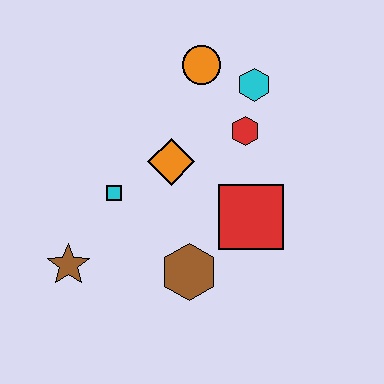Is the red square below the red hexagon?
Yes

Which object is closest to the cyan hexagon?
The red hexagon is closest to the cyan hexagon.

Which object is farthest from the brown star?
The cyan hexagon is farthest from the brown star.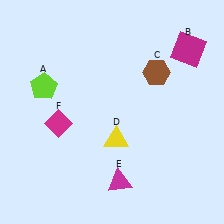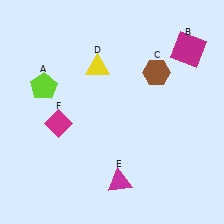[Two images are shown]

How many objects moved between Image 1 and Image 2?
1 object moved between the two images.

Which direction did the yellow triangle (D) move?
The yellow triangle (D) moved up.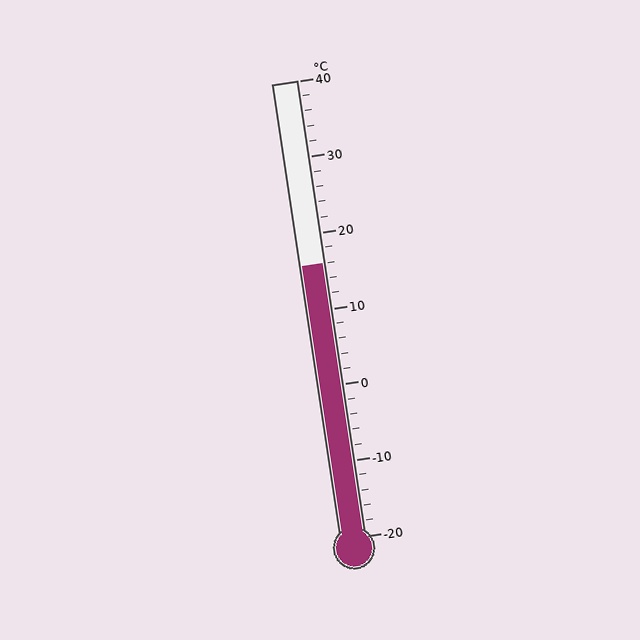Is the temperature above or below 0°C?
The temperature is above 0°C.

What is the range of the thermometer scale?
The thermometer scale ranges from -20°C to 40°C.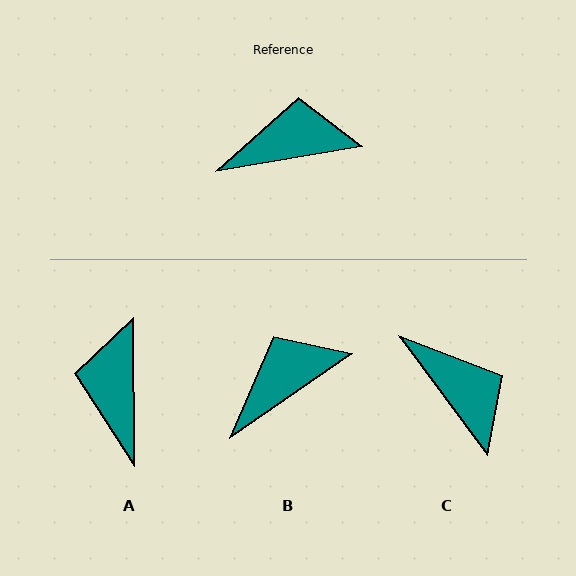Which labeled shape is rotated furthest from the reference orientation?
A, about 81 degrees away.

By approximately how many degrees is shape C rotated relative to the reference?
Approximately 63 degrees clockwise.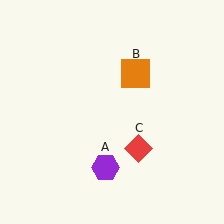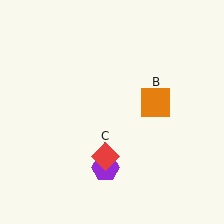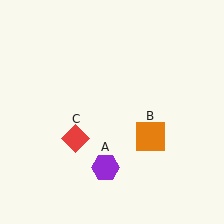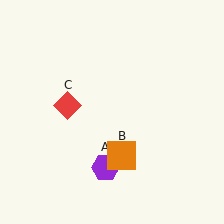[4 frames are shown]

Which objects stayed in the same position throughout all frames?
Purple hexagon (object A) remained stationary.